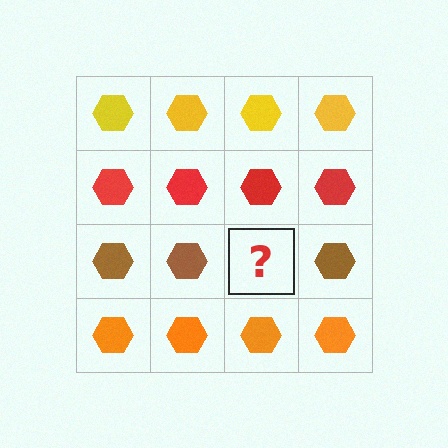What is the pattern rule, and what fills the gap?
The rule is that each row has a consistent color. The gap should be filled with a brown hexagon.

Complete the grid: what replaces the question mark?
The question mark should be replaced with a brown hexagon.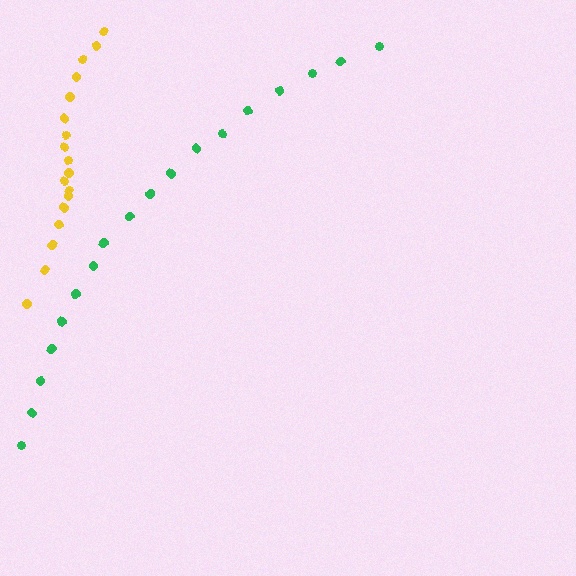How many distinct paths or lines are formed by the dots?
There are 2 distinct paths.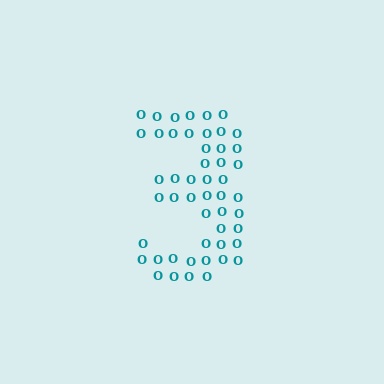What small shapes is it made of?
It is made of small letter O's.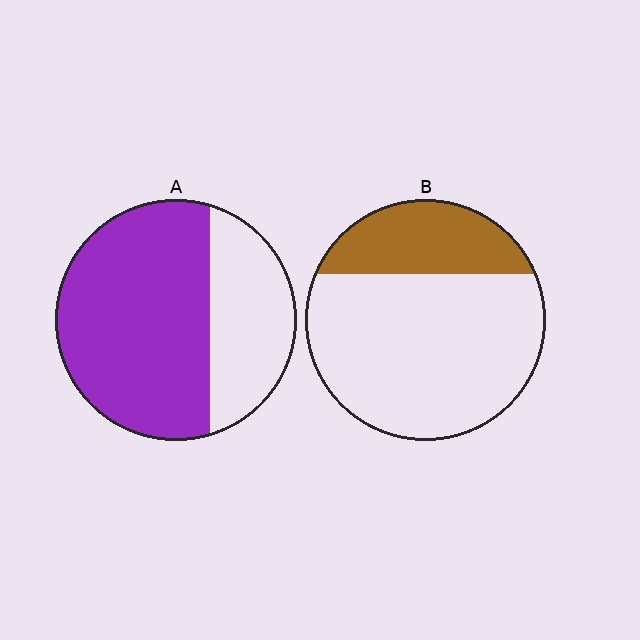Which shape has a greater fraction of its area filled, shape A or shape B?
Shape A.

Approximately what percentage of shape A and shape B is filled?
A is approximately 70% and B is approximately 25%.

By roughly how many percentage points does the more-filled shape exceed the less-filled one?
By roughly 40 percentage points (A over B).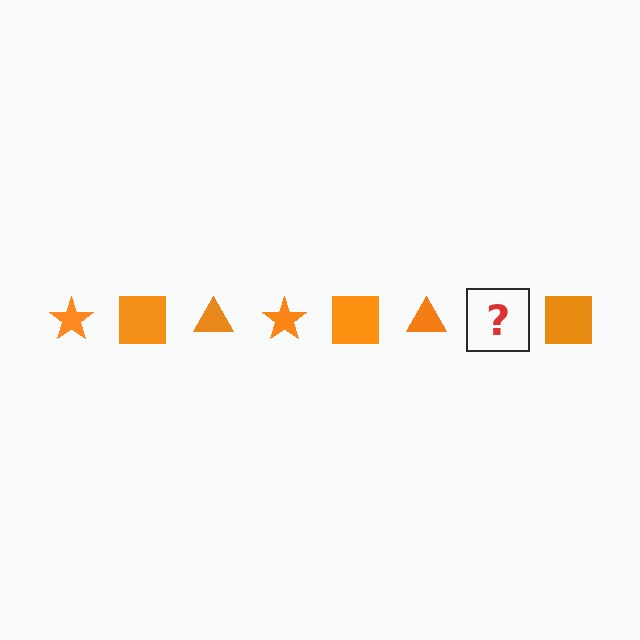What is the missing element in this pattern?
The missing element is an orange star.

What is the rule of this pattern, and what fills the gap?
The rule is that the pattern cycles through star, square, triangle shapes in orange. The gap should be filled with an orange star.